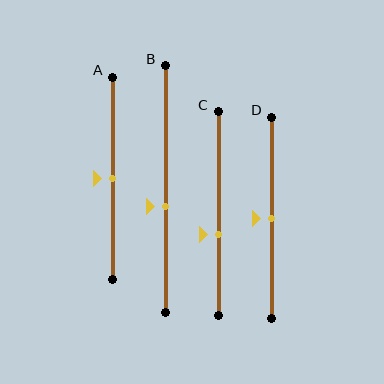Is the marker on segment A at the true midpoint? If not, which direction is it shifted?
Yes, the marker on segment A is at the true midpoint.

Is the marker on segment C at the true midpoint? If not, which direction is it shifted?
No, the marker on segment C is shifted downward by about 10% of the segment length.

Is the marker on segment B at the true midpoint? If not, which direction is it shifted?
No, the marker on segment B is shifted downward by about 7% of the segment length.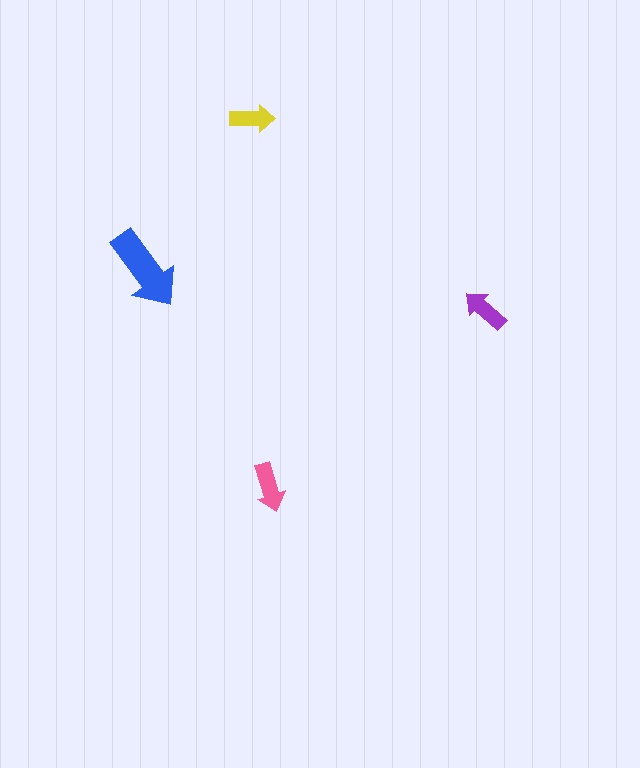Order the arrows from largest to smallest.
the blue one, the pink one, the purple one, the yellow one.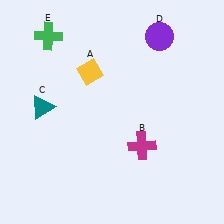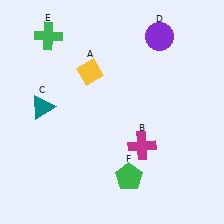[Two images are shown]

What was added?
A green pentagon (F) was added in Image 2.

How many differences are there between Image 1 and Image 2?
There is 1 difference between the two images.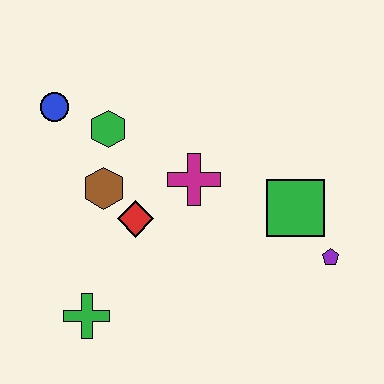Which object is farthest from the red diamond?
The purple pentagon is farthest from the red diamond.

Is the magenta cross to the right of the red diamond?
Yes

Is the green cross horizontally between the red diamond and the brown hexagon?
No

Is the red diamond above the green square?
No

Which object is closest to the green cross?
The red diamond is closest to the green cross.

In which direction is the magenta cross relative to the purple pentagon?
The magenta cross is to the left of the purple pentagon.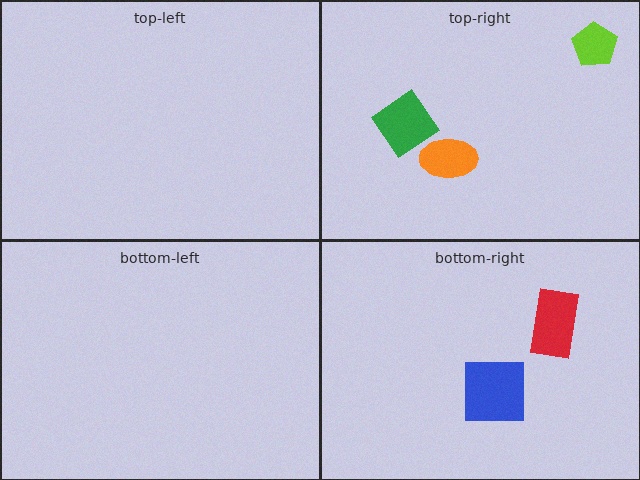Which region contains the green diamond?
The top-right region.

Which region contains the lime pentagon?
The top-right region.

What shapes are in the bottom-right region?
The red rectangle, the blue square.